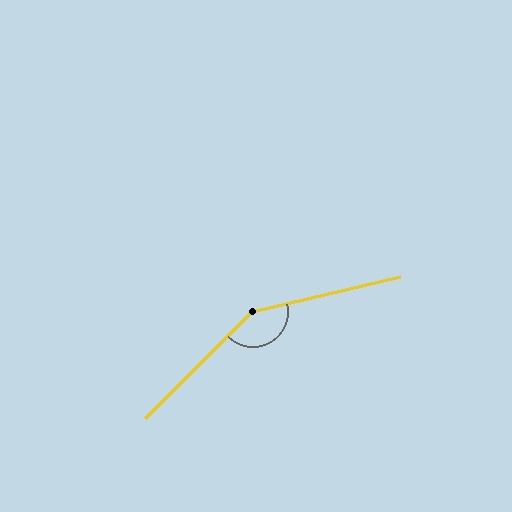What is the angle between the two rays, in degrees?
Approximately 149 degrees.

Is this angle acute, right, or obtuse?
It is obtuse.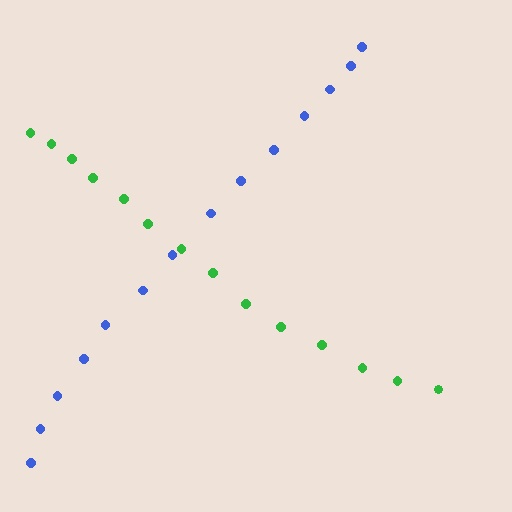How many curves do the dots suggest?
There are 2 distinct paths.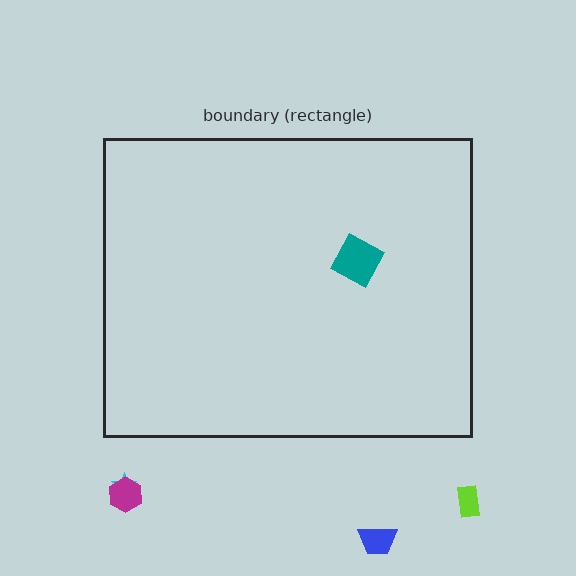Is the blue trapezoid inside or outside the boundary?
Outside.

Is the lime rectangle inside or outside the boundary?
Outside.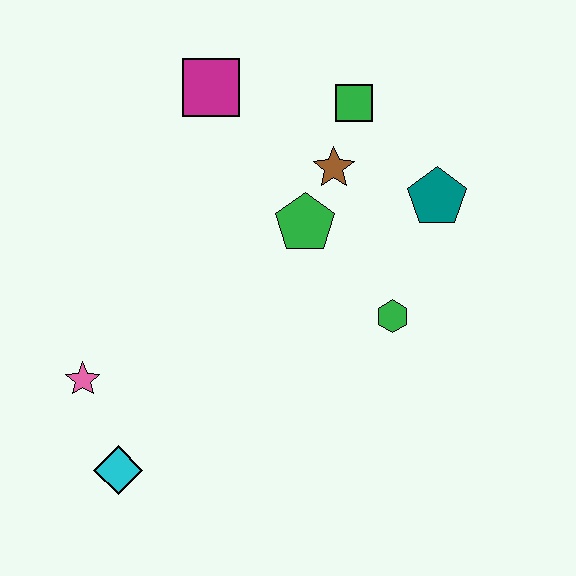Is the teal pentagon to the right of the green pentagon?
Yes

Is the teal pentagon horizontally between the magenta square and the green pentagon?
No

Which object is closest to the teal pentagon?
The brown star is closest to the teal pentagon.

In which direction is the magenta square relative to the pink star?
The magenta square is above the pink star.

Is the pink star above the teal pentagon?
No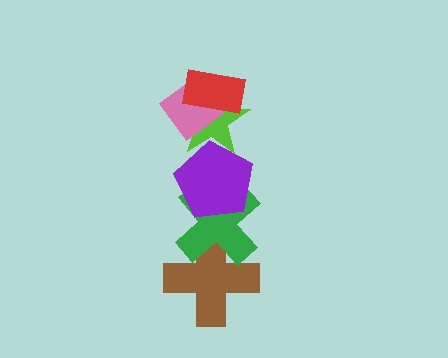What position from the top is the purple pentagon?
The purple pentagon is 4th from the top.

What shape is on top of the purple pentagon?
The lime star is on top of the purple pentagon.